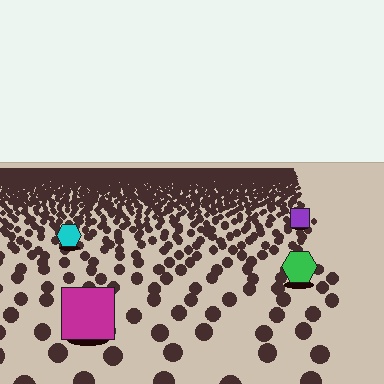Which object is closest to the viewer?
The magenta square is closest. The texture marks near it are larger and more spread out.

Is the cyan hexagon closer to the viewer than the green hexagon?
No. The green hexagon is closer — you can tell from the texture gradient: the ground texture is coarser near it.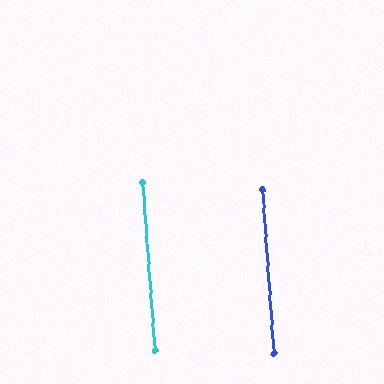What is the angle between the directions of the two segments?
Approximately 0 degrees.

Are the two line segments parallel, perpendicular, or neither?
Parallel — their directions differ by only 0.3°.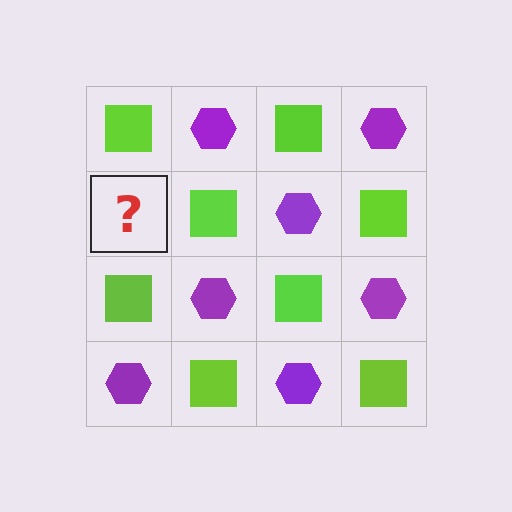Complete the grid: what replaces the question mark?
The question mark should be replaced with a purple hexagon.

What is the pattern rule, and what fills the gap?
The rule is that it alternates lime square and purple hexagon in a checkerboard pattern. The gap should be filled with a purple hexagon.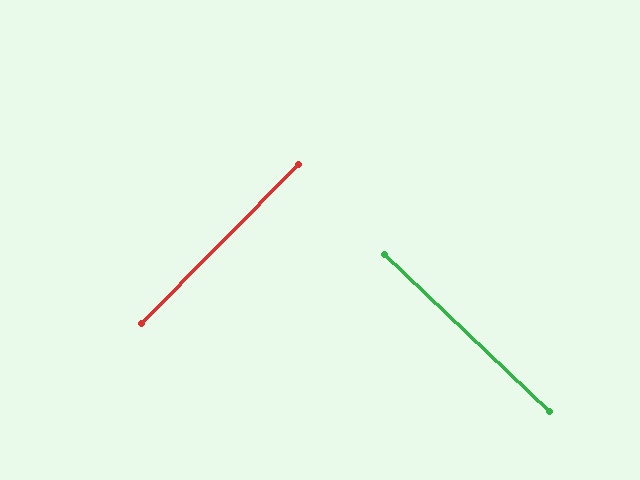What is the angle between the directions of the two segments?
Approximately 89 degrees.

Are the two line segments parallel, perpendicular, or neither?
Perpendicular — they meet at approximately 89°.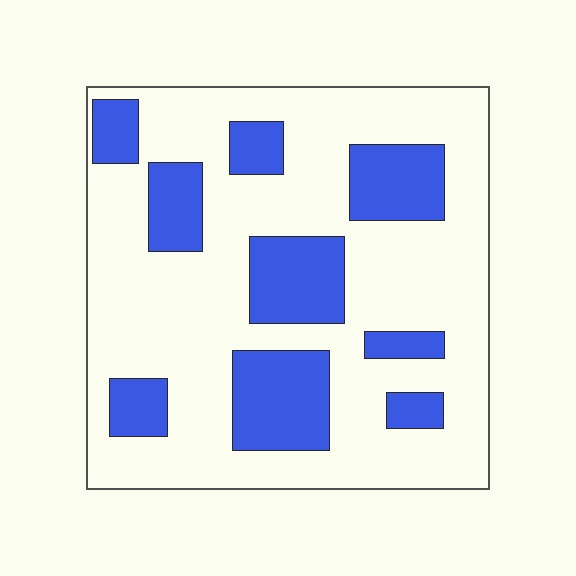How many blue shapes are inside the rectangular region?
9.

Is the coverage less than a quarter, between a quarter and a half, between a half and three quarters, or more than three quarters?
Between a quarter and a half.